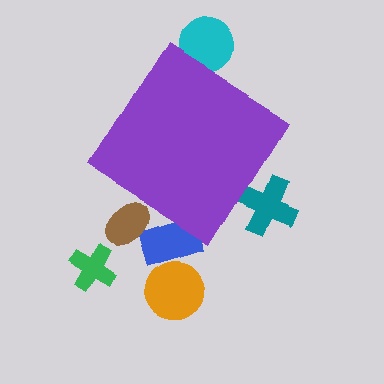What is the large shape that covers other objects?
A purple diamond.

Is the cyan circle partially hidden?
Yes, the cyan circle is partially hidden behind the purple diamond.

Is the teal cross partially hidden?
Yes, the teal cross is partially hidden behind the purple diamond.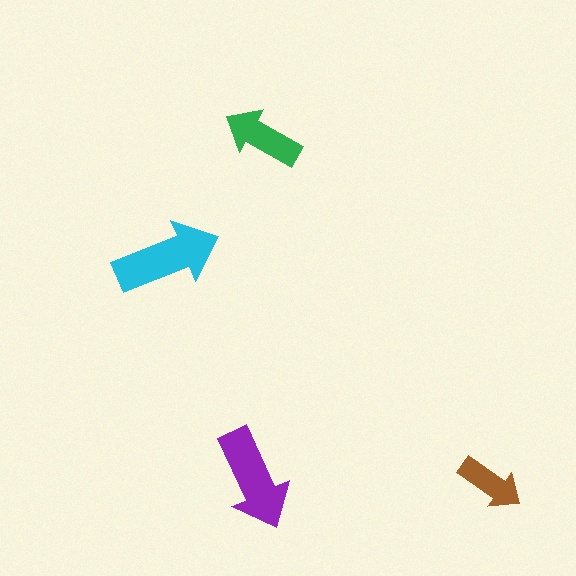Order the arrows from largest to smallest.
the cyan one, the purple one, the green one, the brown one.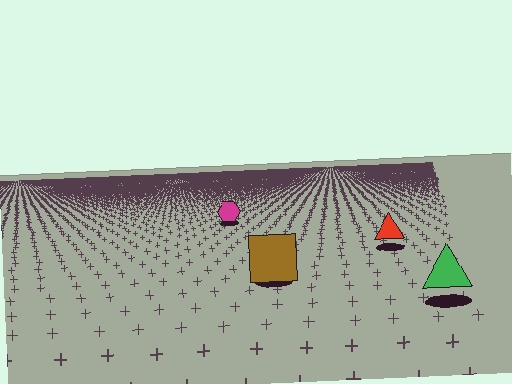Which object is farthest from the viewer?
The magenta hexagon is farthest from the viewer. It appears smaller and the ground texture around it is denser.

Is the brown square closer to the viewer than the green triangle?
No. The green triangle is closer — you can tell from the texture gradient: the ground texture is coarser near it.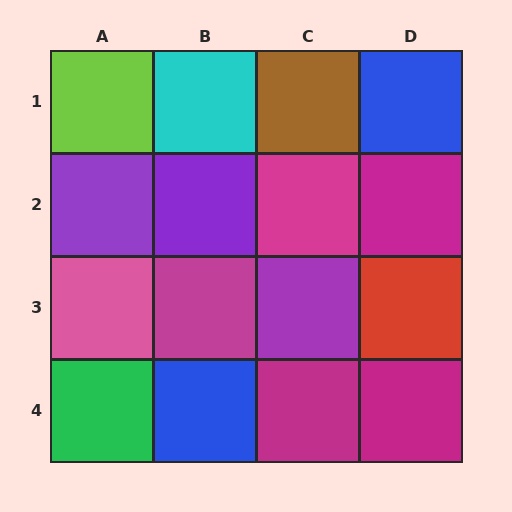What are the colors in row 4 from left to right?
Green, blue, magenta, magenta.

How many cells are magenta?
5 cells are magenta.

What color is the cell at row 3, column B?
Magenta.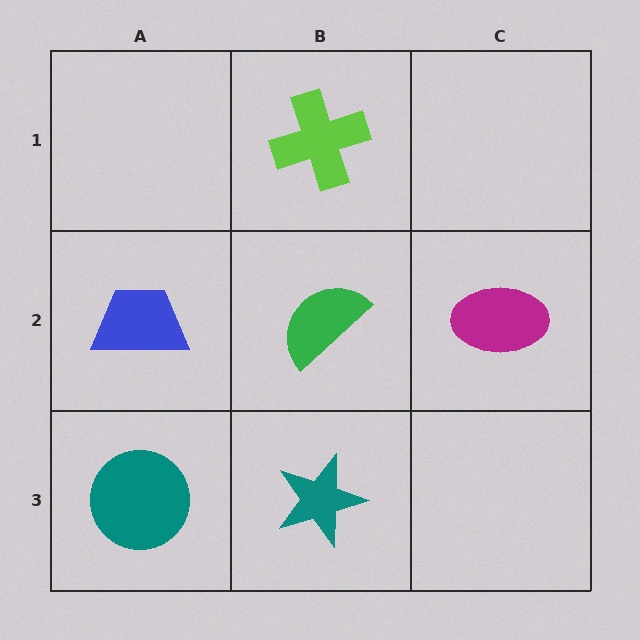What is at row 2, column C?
A magenta ellipse.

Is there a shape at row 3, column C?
No, that cell is empty.